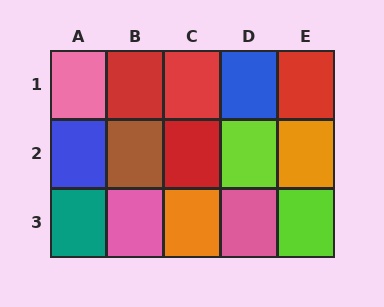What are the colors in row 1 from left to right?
Pink, red, red, blue, red.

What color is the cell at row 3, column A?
Teal.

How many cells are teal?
1 cell is teal.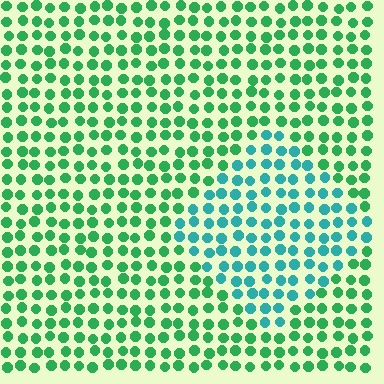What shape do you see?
I see a diamond.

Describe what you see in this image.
The image is filled with small green elements in a uniform arrangement. A diamond-shaped region is visible where the elements are tinted to a slightly different hue, forming a subtle color boundary.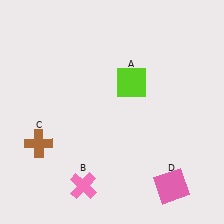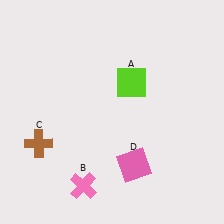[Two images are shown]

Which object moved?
The pink square (D) moved left.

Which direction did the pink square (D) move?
The pink square (D) moved left.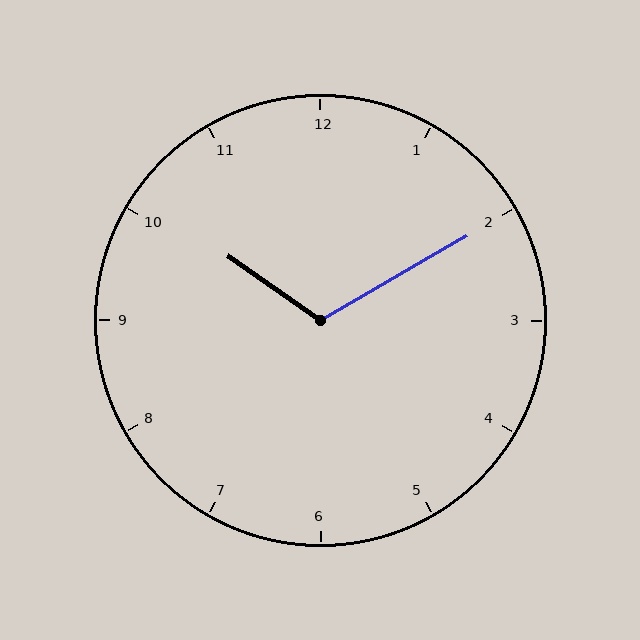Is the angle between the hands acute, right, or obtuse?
It is obtuse.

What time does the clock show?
10:10.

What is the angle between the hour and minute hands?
Approximately 115 degrees.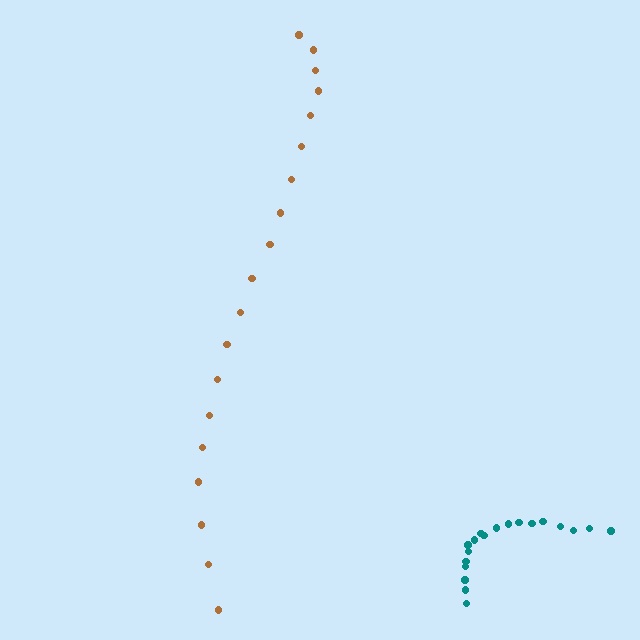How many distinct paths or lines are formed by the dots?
There are 2 distinct paths.